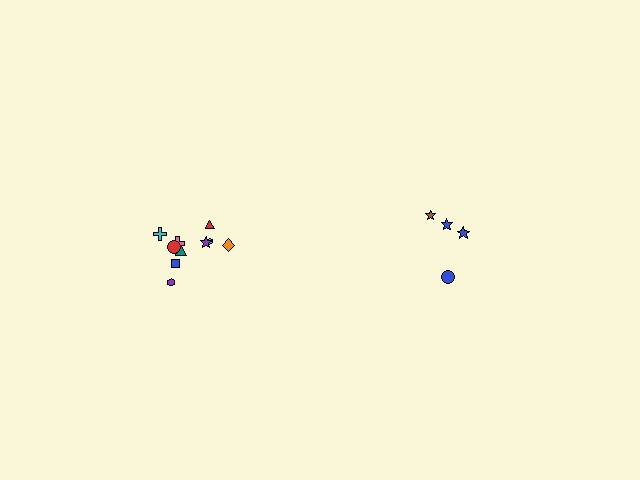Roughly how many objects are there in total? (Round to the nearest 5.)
Roughly 15 objects in total.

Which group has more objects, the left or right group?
The left group.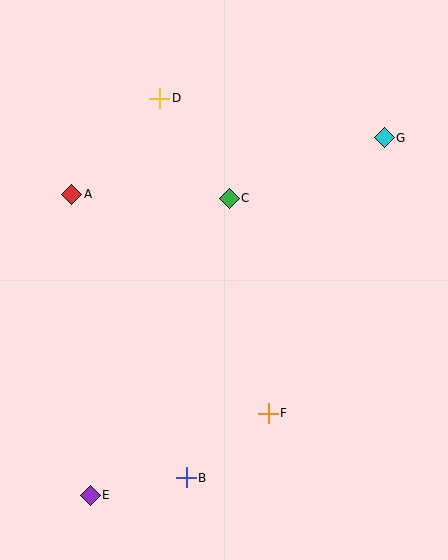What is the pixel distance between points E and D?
The distance between E and D is 403 pixels.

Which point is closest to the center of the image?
Point C at (229, 198) is closest to the center.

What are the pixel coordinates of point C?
Point C is at (229, 198).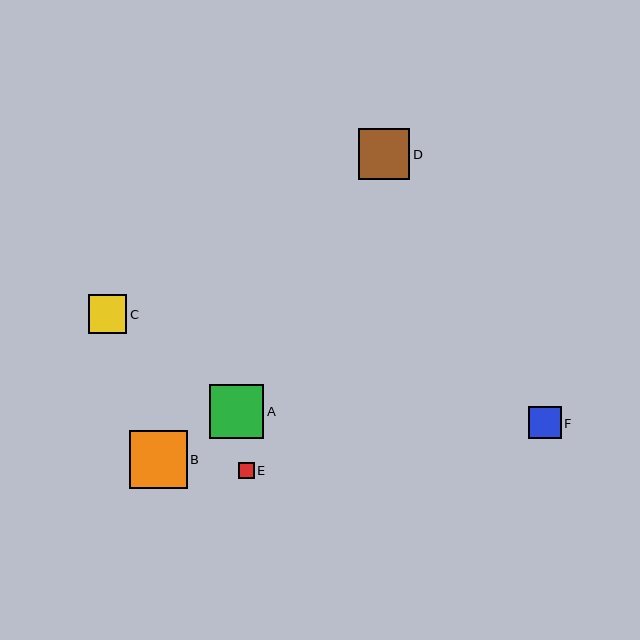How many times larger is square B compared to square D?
Square B is approximately 1.1 times the size of square D.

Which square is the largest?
Square B is the largest with a size of approximately 58 pixels.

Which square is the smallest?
Square E is the smallest with a size of approximately 16 pixels.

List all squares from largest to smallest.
From largest to smallest: B, A, D, C, F, E.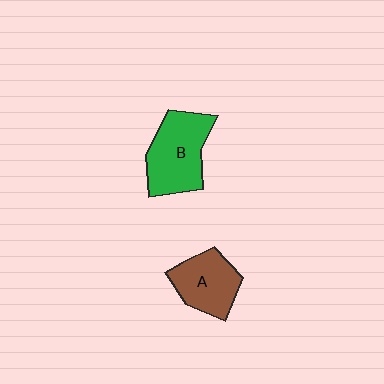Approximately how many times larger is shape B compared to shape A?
Approximately 1.3 times.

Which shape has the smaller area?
Shape A (brown).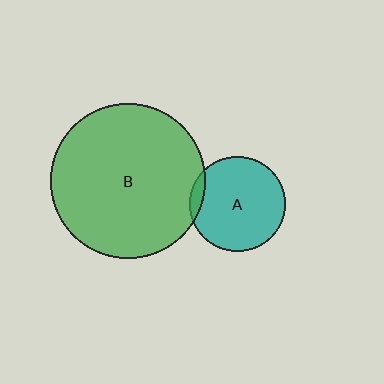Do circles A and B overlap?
Yes.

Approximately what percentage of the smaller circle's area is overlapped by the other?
Approximately 5%.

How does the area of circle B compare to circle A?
Approximately 2.6 times.